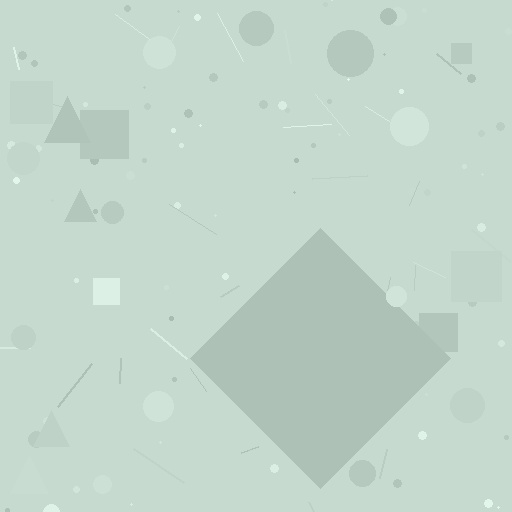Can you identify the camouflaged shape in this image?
The camouflaged shape is a diamond.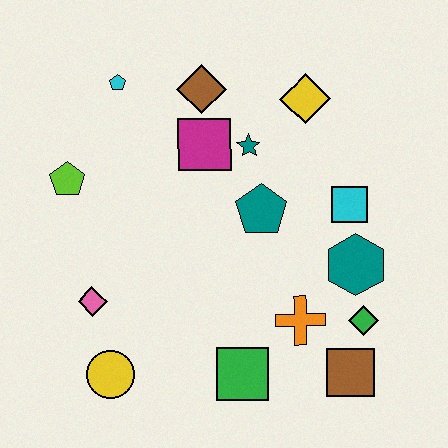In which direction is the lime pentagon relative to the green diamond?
The lime pentagon is to the left of the green diamond.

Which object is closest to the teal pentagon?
The teal star is closest to the teal pentagon.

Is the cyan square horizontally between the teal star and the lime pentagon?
No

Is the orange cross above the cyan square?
No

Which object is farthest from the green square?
The cyan pentagon is farthest from the green square.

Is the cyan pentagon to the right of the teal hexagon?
No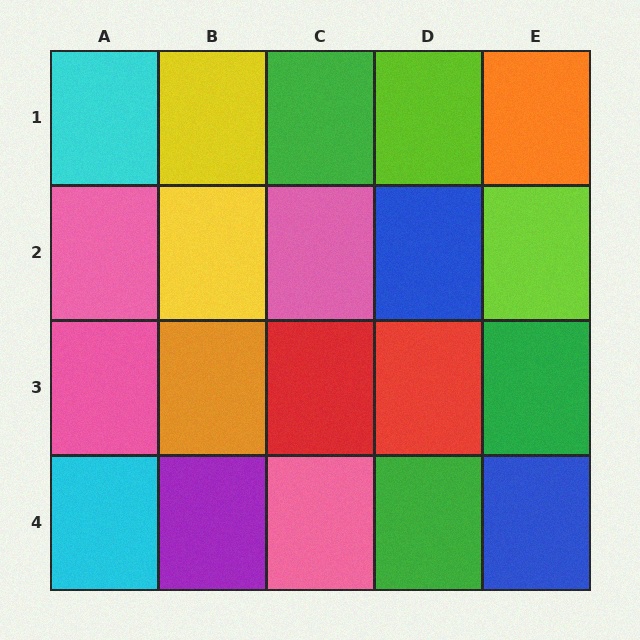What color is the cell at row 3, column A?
Pink.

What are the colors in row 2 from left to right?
Pink, yellow, pink, blue, lime.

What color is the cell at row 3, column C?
Red.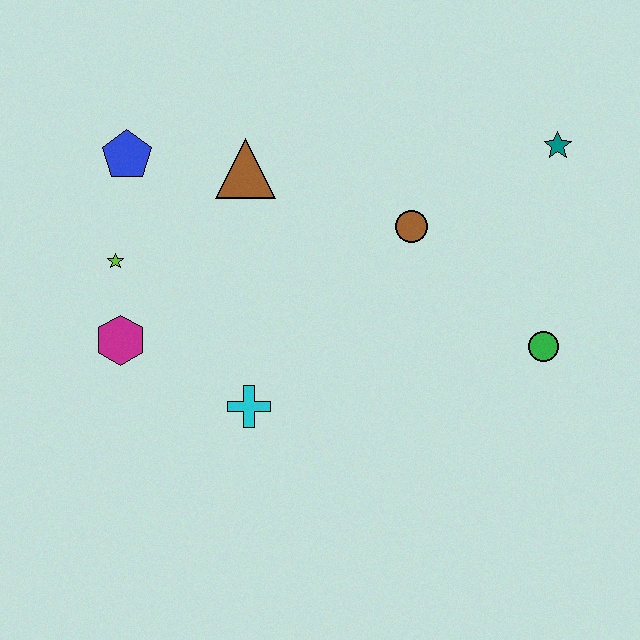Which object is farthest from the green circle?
The blue pentagon is farthest from the green circle.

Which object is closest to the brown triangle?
The blue pentagon is closest to the brown triangle.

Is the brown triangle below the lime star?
No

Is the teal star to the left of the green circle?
No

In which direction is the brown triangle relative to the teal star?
The brown triangle is to the left of the teal star.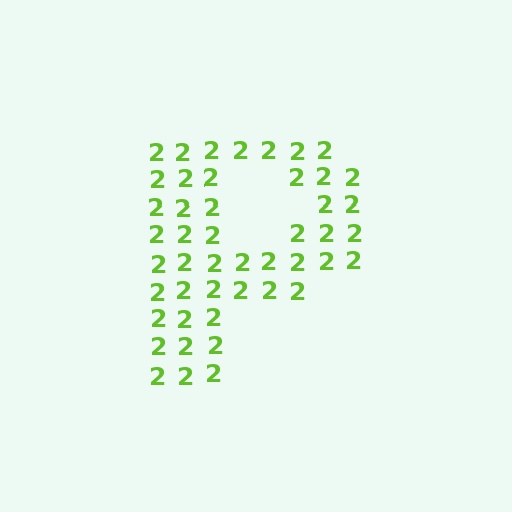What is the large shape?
The large shape is the letter P.